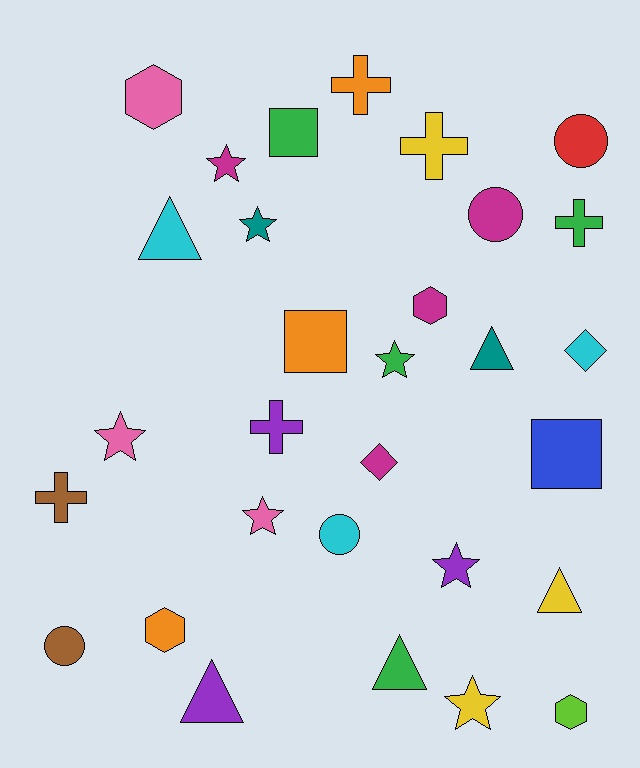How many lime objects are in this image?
There is 1 lime object.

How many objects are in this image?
There are 30 objects.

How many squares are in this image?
There are 3 squares.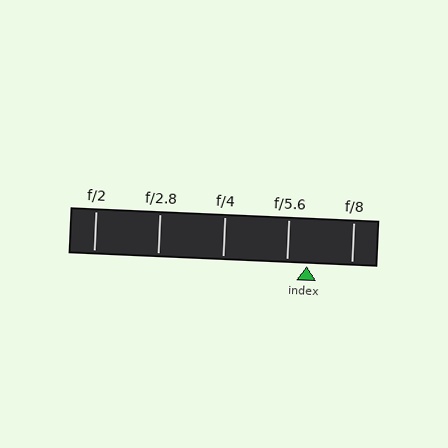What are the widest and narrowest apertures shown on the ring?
The widest aperture shown is f/2 and the narrowest is f/8.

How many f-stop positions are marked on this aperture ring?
There are 5 f-stop positions marked.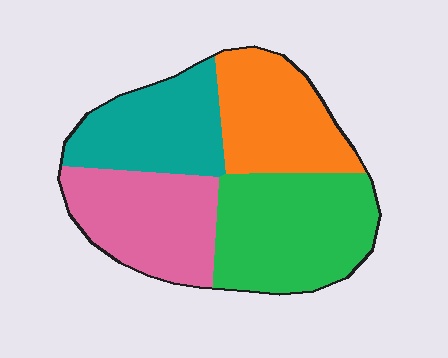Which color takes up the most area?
Green, at roughly 30%.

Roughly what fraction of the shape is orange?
Orange takes up about one quarter (1/4) of the shape.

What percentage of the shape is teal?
Teal covers roughly 20% of the shape.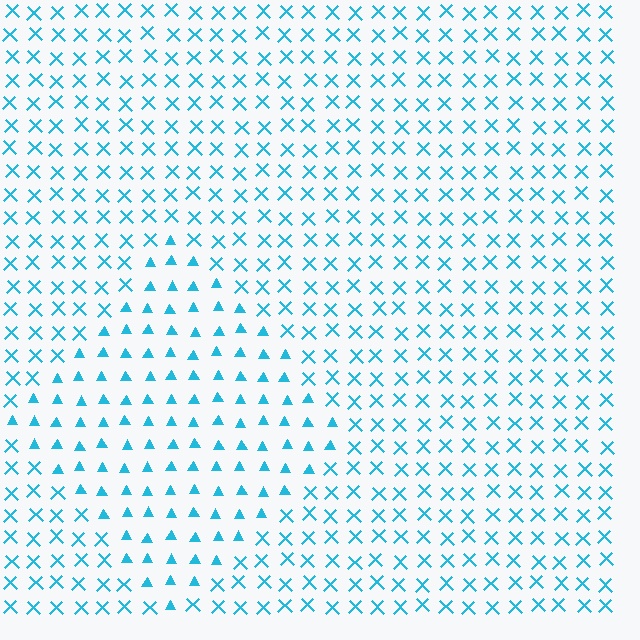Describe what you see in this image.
The image is filled with small cyan elements arranged in a uniform grid. A diamond-shaped region contains triangles, while the surrounding area contains X marks. The boundary is defined purely by the change in element shape.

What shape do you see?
I see a diamond.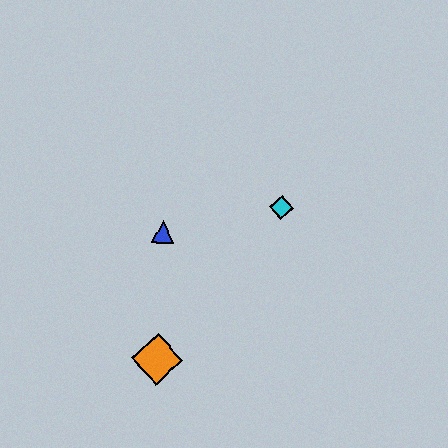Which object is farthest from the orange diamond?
The cyan diamond is farthest from the orange diamond.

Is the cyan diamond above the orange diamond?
Yes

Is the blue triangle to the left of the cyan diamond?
Yes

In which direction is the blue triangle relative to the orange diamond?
The blue triangle is above the orange diamond.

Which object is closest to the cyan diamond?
The blue triangle is closest to the cyan diamond.